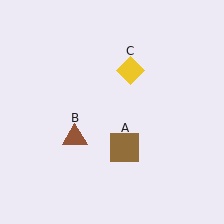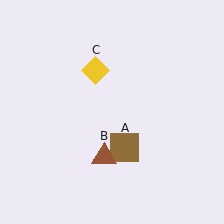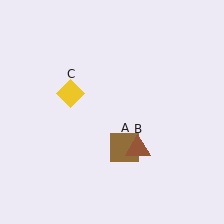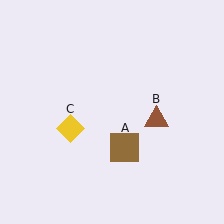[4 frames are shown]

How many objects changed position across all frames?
2 objects changed position: brown triangle (object B), yellow diamond (object C).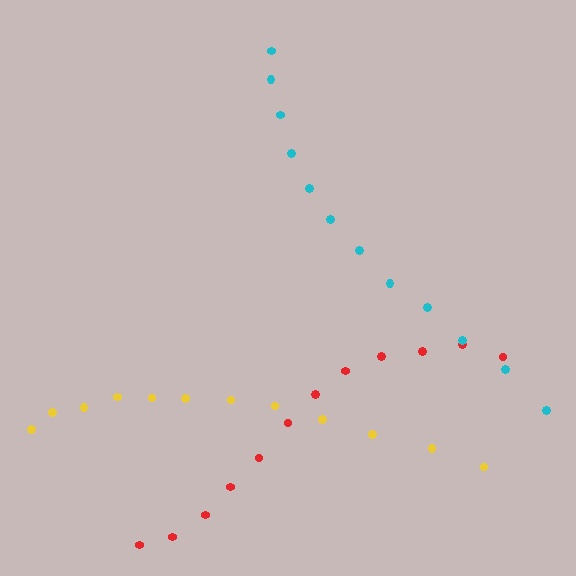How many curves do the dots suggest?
There are 3 distinct paths.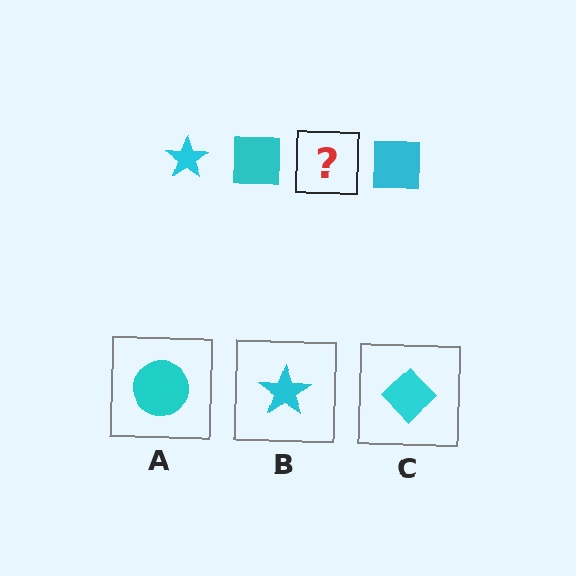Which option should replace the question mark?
Option B.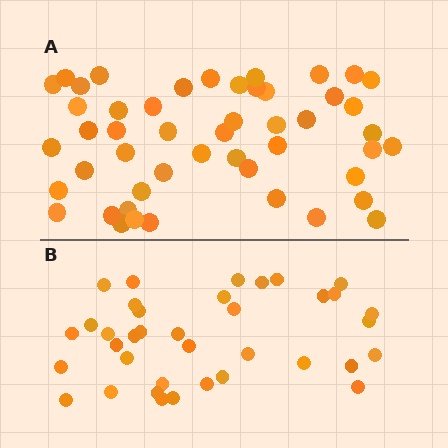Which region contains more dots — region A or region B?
Region A (the top region) has more dots.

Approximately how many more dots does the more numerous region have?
Region A has roughly 12 or so more dots than region B.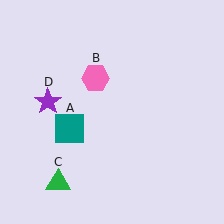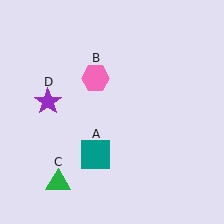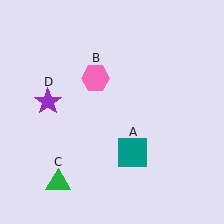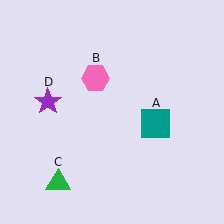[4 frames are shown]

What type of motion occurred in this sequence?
The teal square (object A) rotated counterclockwise around the center of the scene.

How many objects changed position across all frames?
1 object changed position: teal square (object A).